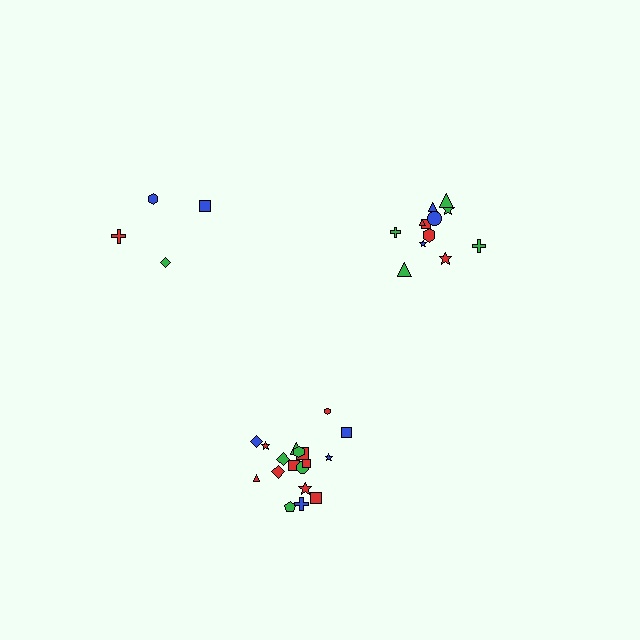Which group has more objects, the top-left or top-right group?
The top-right group.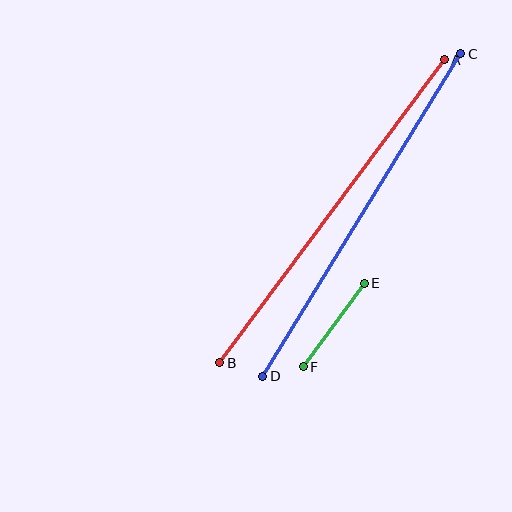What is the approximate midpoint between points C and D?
The midpoint is at approximately (362, 215) pixels.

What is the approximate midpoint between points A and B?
The midpoint is at approximately (332, 211) pixels.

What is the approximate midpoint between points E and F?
The midpoint is at approximately (334, 325) pixels.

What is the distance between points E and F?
The distance is approximately 104 pixels.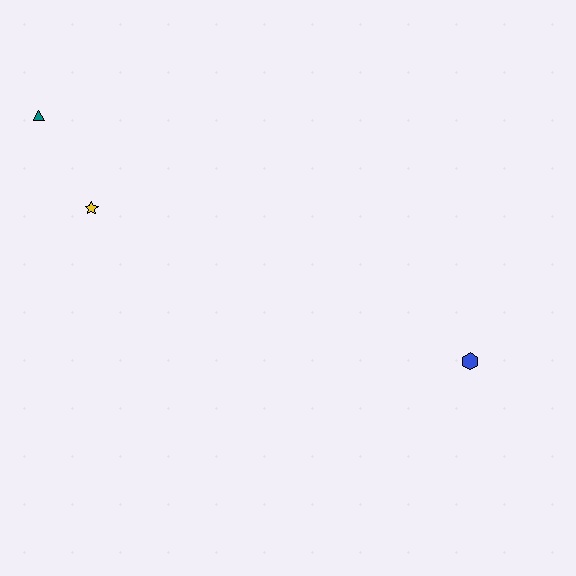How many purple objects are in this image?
There are no purple objects.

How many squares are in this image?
There are no squares.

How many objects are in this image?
There are 3 objects.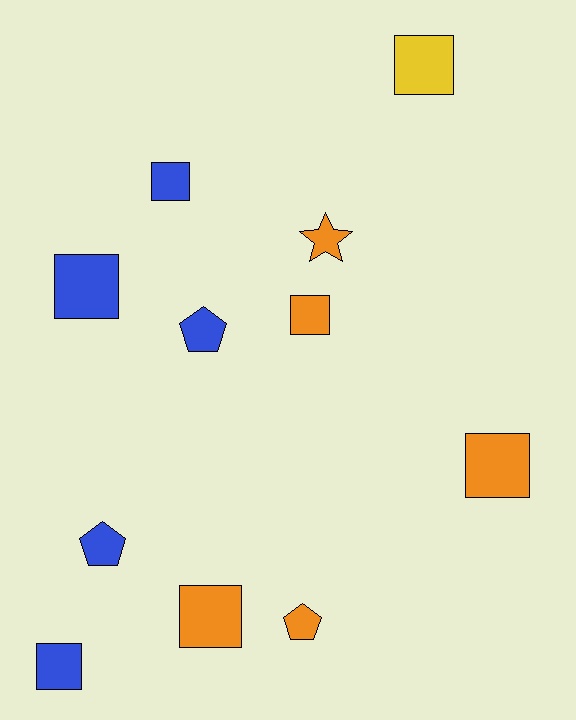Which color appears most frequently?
Blue, with 5 objects.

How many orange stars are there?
There is 1 orange star.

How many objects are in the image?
There are 11 objects.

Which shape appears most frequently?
Square, with 7 objects.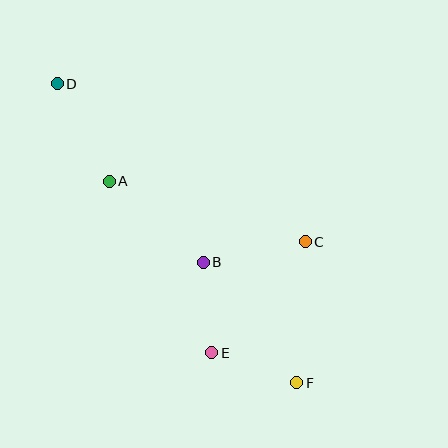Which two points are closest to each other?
Points E and F are closest to each other.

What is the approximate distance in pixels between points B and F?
The distance between B and F is approximately 153 pixels.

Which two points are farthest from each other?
Points D and F are farthest from each other.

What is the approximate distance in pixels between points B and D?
The distance between B and D is approximately 230 pixels.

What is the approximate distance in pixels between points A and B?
The distance between A and B is approximately 124 pixels.